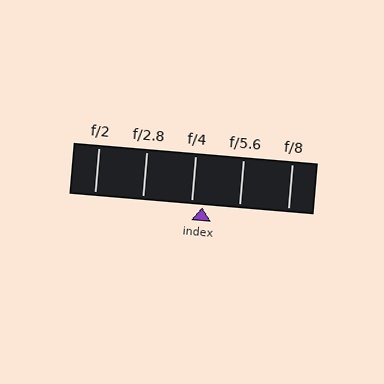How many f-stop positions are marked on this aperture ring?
There are 5 f-stop positions marked.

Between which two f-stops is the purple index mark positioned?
The index mark is between f/4 and f/5.6.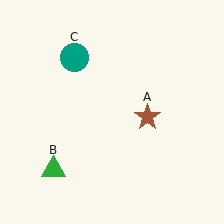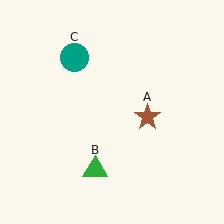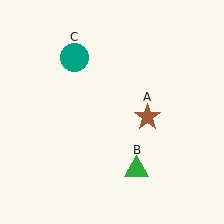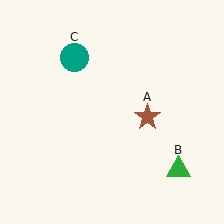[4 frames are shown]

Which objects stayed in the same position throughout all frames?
Brown star (object A) and teal circle (object C) remained stationary.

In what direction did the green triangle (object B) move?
The green triangle (object B) moved right.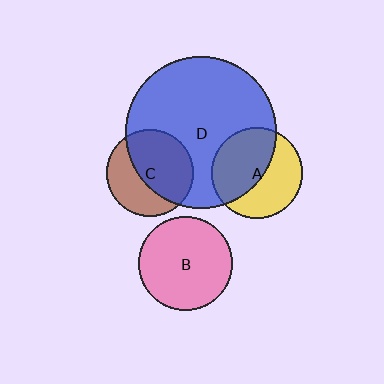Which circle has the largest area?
Circle D (blue).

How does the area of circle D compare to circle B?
Approximately 2.6 times.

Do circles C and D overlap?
Yes.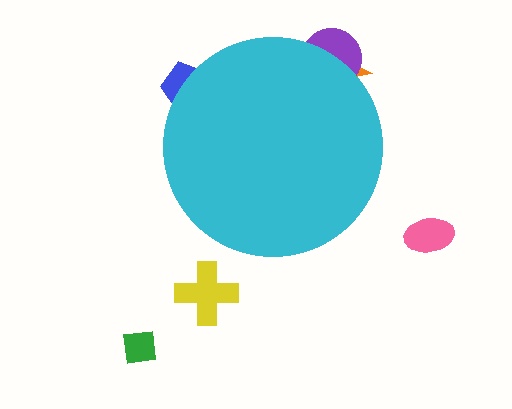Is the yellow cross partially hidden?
No, the yellow cross is fully visible.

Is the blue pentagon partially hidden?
Yes, the blue pentagon is partially hidden behind the cyan circle.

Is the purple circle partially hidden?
Yes, the purple circle is partially hidden behind the cyan circle.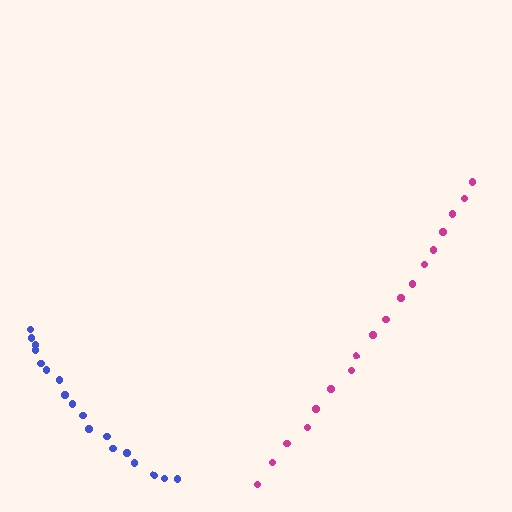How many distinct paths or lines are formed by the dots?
There are 2 distinct paths.